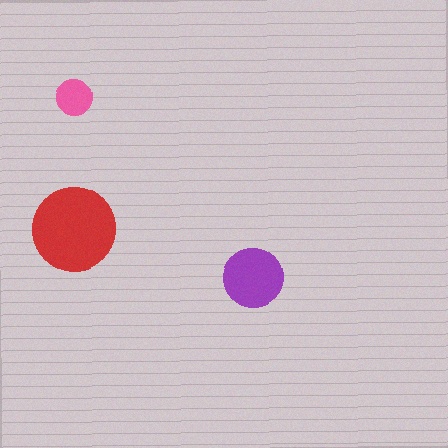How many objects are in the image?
There are 3 objects in the image.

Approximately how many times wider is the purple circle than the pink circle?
About 1.5 times wider.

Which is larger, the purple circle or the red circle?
The red one.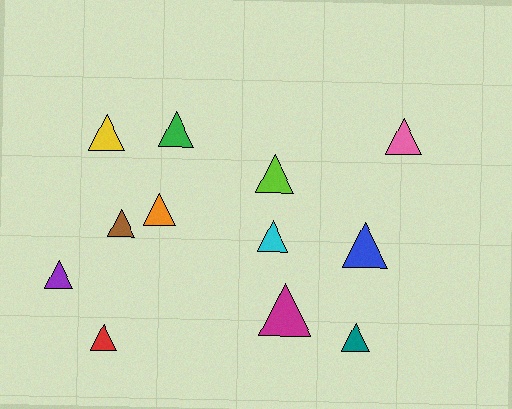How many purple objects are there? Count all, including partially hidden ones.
There is 1 purple object.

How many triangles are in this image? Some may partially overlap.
There are 12 triangles.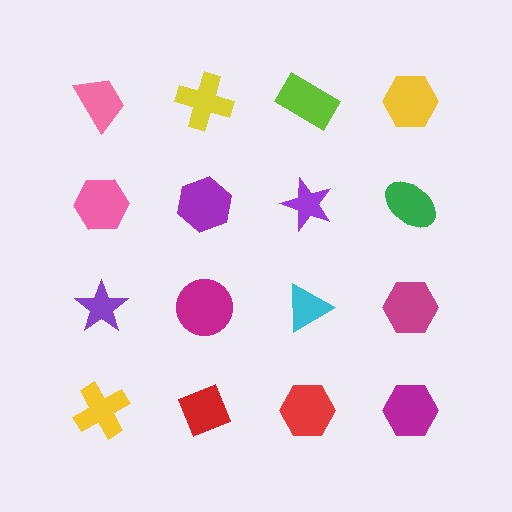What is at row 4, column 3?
A red hexagon.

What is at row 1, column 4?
A yellow hexagon.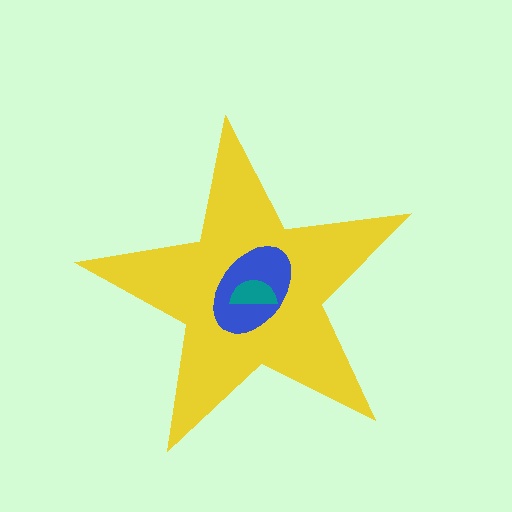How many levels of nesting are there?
3.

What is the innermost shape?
The teal semicircle.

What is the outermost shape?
The yellow star.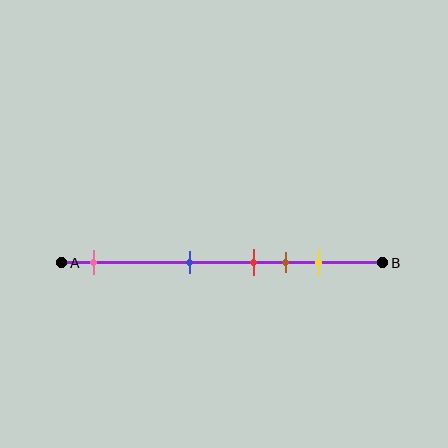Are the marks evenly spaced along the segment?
No, the marks are not evenly spaced.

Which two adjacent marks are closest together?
The red and brown marks are the closest adjacent pair.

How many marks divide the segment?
There are 5 marks dividing the segment.